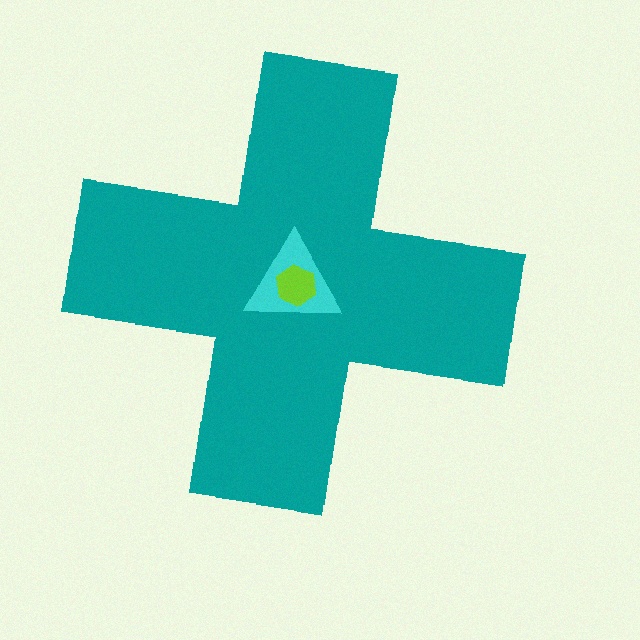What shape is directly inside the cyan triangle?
The lime hexagon.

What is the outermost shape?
The teal cross.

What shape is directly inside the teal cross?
The cyan triangle.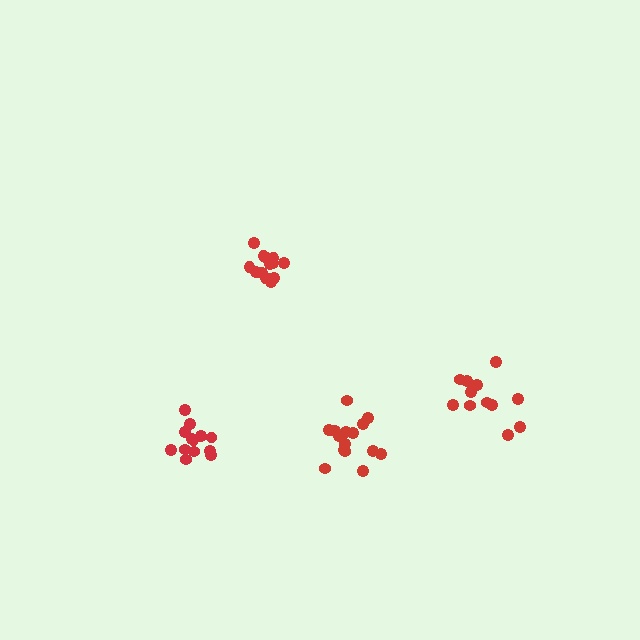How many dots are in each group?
Group 1: 14 dots, Group 2: 13 dots, Group 3: 12 dots, Group 4: 15 dots (54 total).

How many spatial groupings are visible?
There are 4 spatial groupings.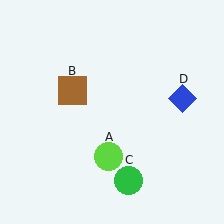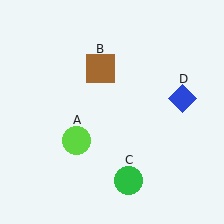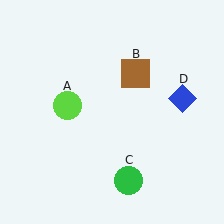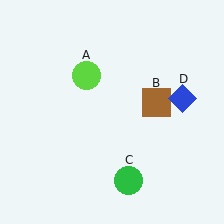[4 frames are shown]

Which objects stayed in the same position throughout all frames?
Green circle (object C) and blue diamond (object D) remained stationary.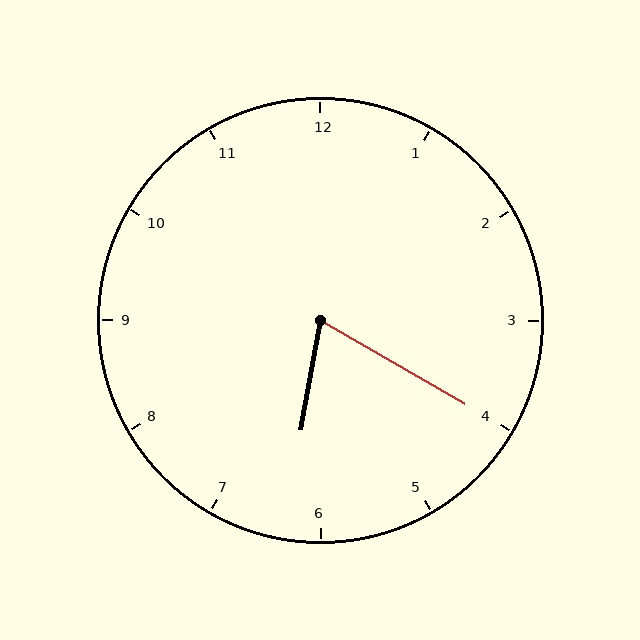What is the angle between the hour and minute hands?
Approximately 70 degrees.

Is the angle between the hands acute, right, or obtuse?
It is acute.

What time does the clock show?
6:20.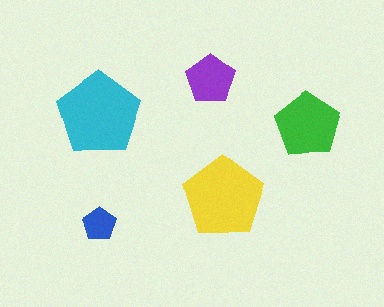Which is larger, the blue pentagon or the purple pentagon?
The purple one.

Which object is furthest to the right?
The green pentagon is rightmost.